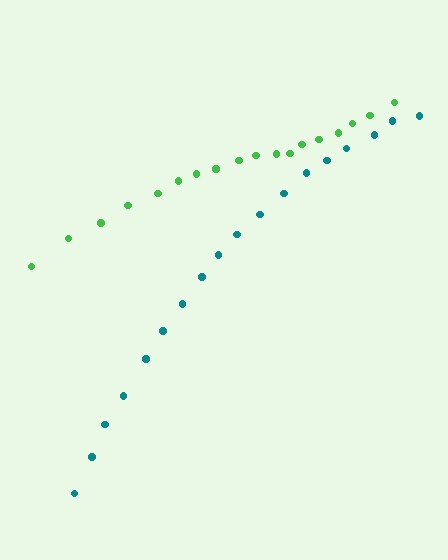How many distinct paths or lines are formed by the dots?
There are 2 distinct paths.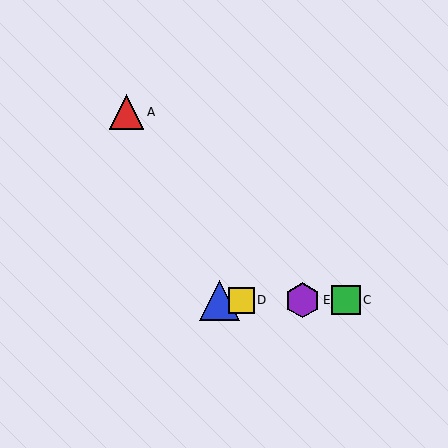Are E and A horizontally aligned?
No, E is at y≈300 and A is at y≈112.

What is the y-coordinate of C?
Object C is at y≈300.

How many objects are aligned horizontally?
4 objects (B, C, D, E) are aligned horizontally.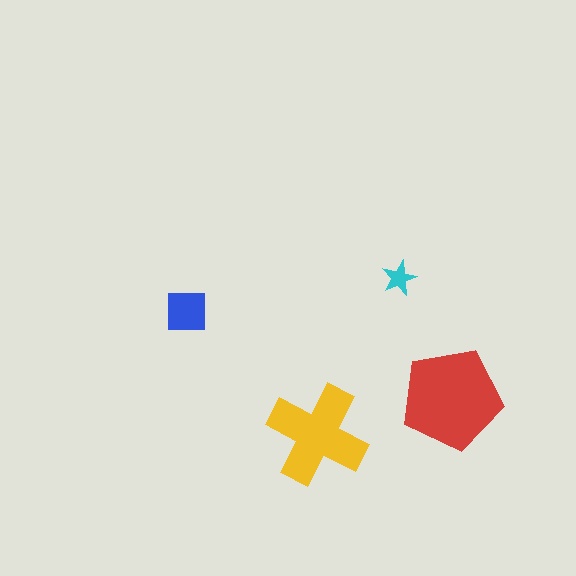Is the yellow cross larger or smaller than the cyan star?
Larger.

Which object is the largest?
The red pentagon.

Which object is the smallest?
The cyan star.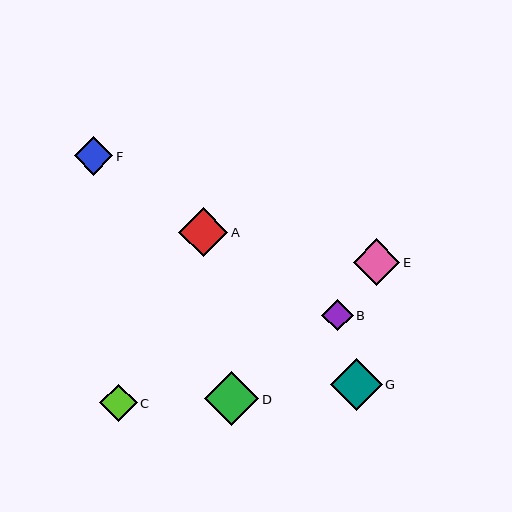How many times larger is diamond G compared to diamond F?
Diamond G is approximately 1.4 times the size of diamond F.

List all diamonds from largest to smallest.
From largest to smallest: D, G, A, E, F, C, B.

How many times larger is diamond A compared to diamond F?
Diamond A is approximately 1.3 times the size of diamond F.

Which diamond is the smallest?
Diamond B is the smallest with a size of approximately 32 pixels.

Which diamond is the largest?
Diamond D is the largest with a size of approximately 54 pixels.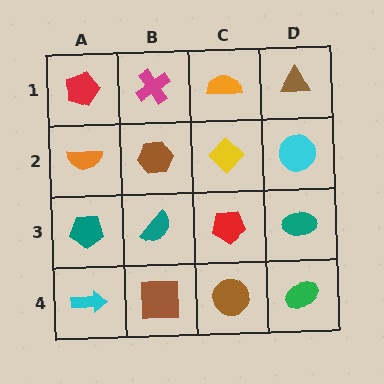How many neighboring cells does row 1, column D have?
2.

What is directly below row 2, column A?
A teal pentagon.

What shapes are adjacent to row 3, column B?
A brown hexagon (row 2, column B), a brown square (row 4, column B), a teal pentagon (row 3, column A), a red pentagon (row 3, column C).